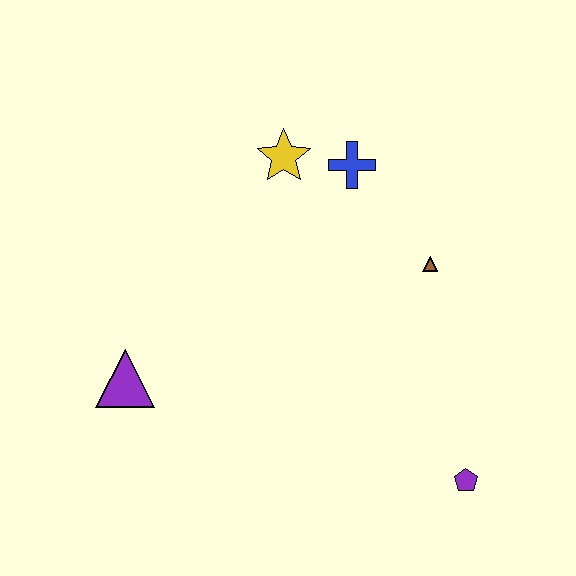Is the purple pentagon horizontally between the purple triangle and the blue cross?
No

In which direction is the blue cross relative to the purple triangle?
The blue cross is to the right of the purple triangle.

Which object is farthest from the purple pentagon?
The yellow star is farthest from the purple pentagon.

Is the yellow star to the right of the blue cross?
No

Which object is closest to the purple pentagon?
The brown triangle is closest to the purple pentagon.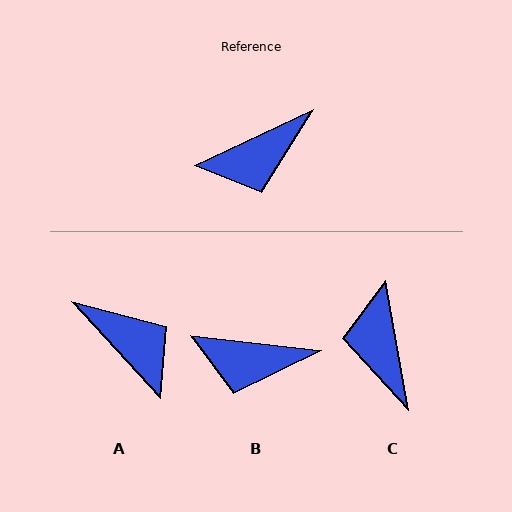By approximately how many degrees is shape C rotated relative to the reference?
Approximately 105 degrees clockwise.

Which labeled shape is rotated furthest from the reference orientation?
A, about 107 degrees away.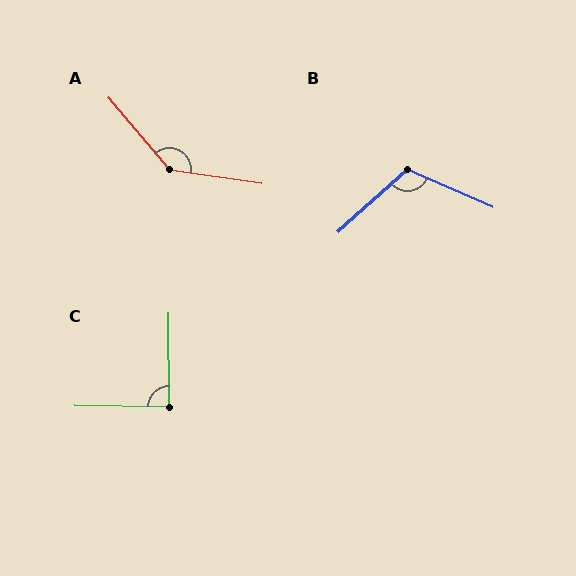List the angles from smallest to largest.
C (88°), B (115°), A (139°).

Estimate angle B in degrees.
Approximately 115 degrees.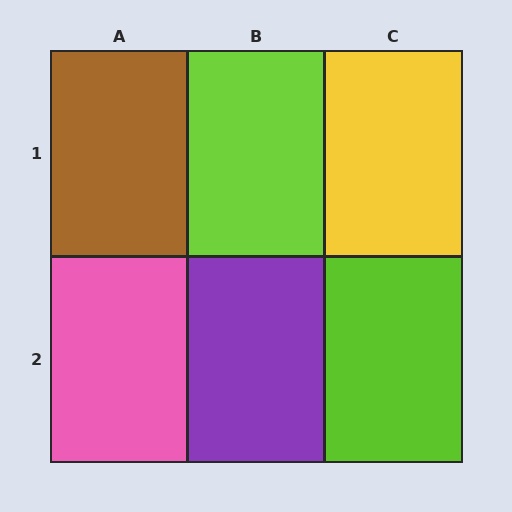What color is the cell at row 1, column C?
Yellow.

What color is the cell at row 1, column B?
Lime.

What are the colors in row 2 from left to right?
Pink, purple, lime.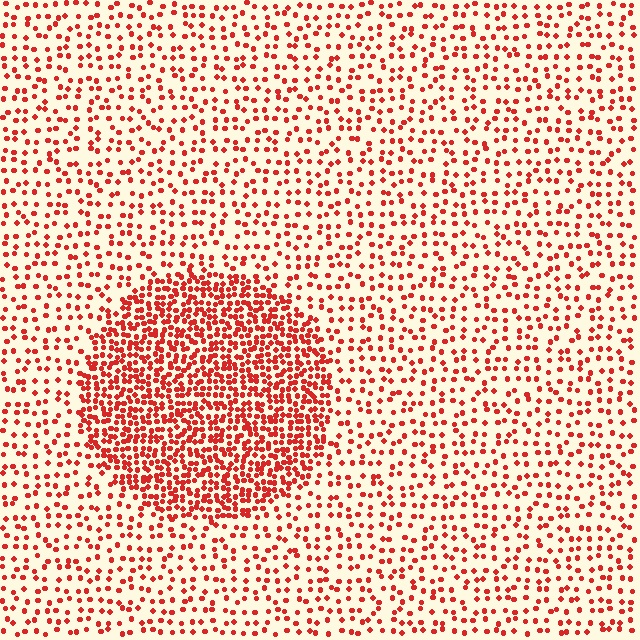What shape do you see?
I see a circle.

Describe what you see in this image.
The image contains small red elements arranged at two different densities. A circle-shaped region is visible where the elements are more densely packed than the surrounding area.